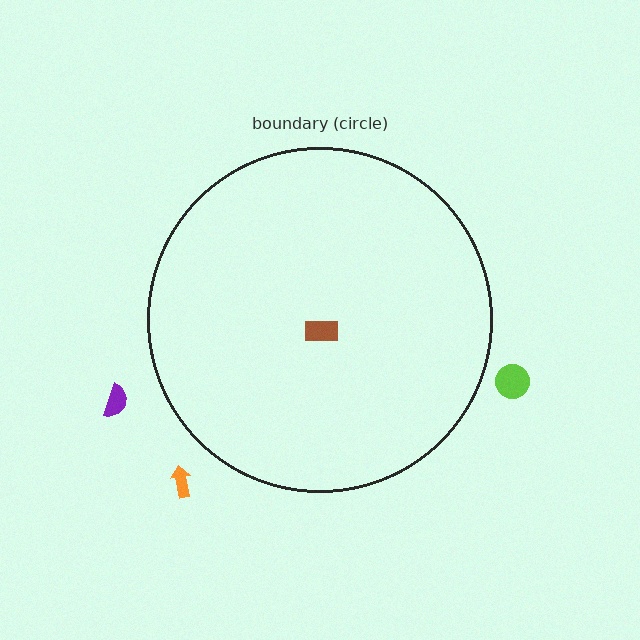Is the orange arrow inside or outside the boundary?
Outside.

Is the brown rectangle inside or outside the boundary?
Inside.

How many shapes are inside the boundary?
1 inside, 3 outside.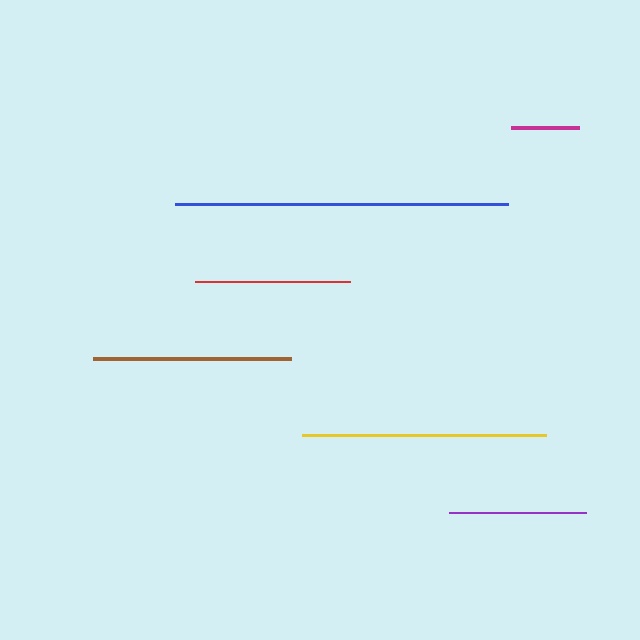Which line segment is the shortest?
The magenta line is the shortest at approximately 69 pixels.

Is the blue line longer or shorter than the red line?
The blue line is longer than the red line.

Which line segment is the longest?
The blue line is the longest at approximately 332 pixels.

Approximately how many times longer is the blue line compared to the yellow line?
The blue line is approximately 1.4 times the length of the yellow line.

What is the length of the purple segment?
The purple segment is approximately 137 pixels long.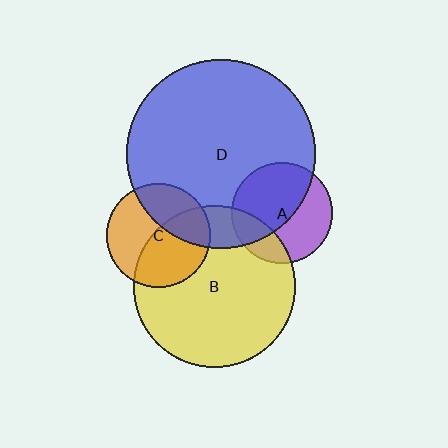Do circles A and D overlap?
Yes.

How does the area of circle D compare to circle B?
Approximately 1.4 times.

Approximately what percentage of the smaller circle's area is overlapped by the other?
Approximately 55%.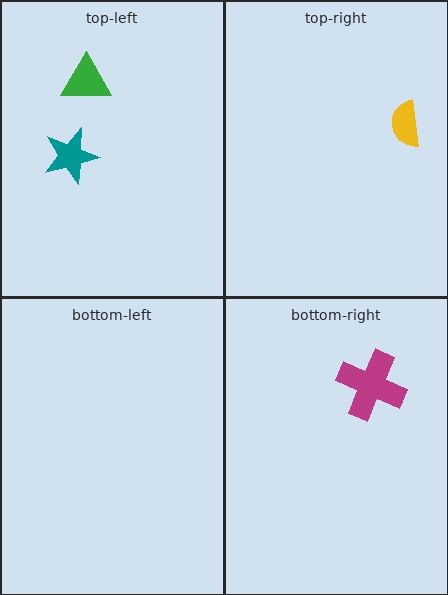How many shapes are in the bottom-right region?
1.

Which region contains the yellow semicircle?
The top-right region.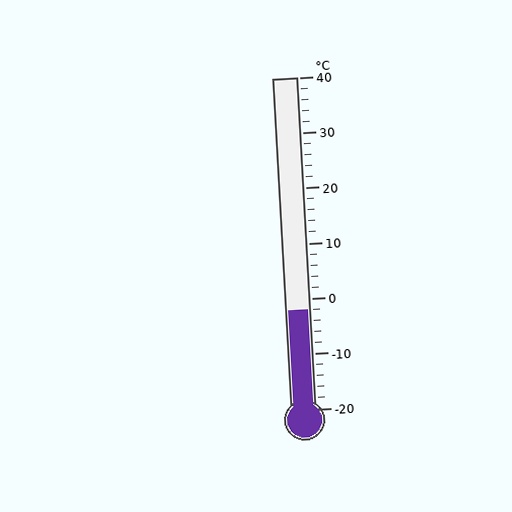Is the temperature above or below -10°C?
The temperature is above -10°C.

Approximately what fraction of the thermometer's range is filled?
The thermometer is filled to approximately 30% of its range.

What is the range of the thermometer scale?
The thermometer scale ranges from -20°C to 40°C.